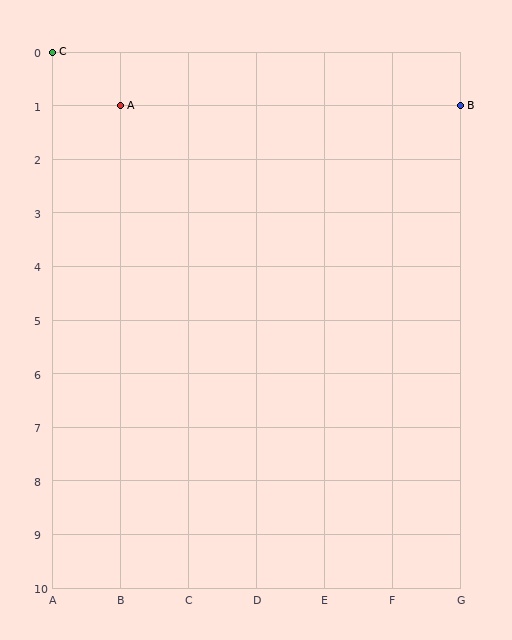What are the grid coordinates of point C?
Point C is at grid coordinates (A, 0).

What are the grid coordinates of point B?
Point B is at grid coordinates (G, 1).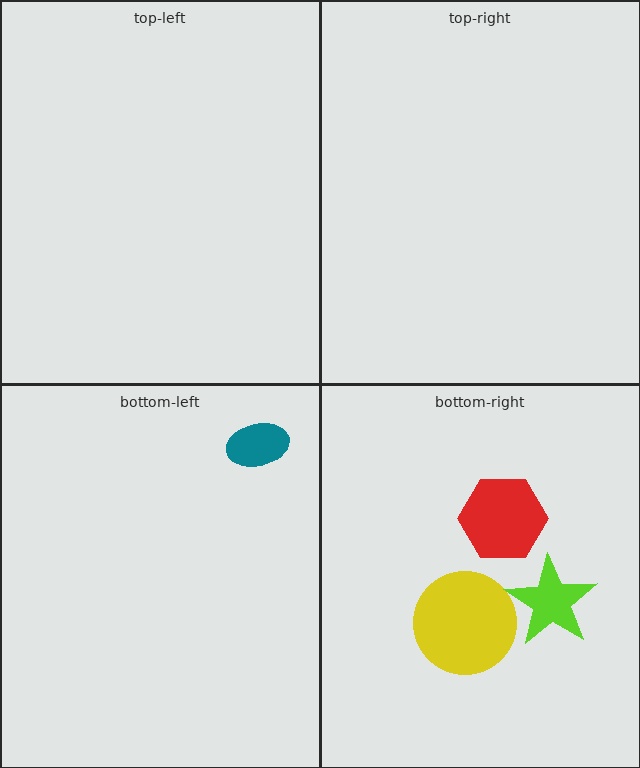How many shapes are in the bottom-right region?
3.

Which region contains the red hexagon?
The bottom-right region.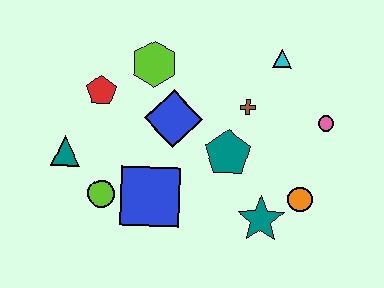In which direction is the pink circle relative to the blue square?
The pink circle is to the right of the blue square.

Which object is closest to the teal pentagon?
The brown cross is closest to the teal pentagon.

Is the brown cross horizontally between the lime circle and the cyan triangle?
Yes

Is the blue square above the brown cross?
No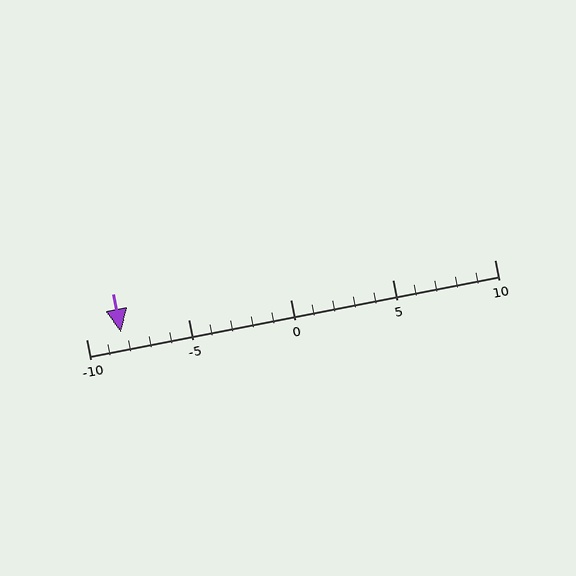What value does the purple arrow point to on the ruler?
The purple arrow points to approximately -8.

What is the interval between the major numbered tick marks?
The major tick marks are spaced 5 units apart.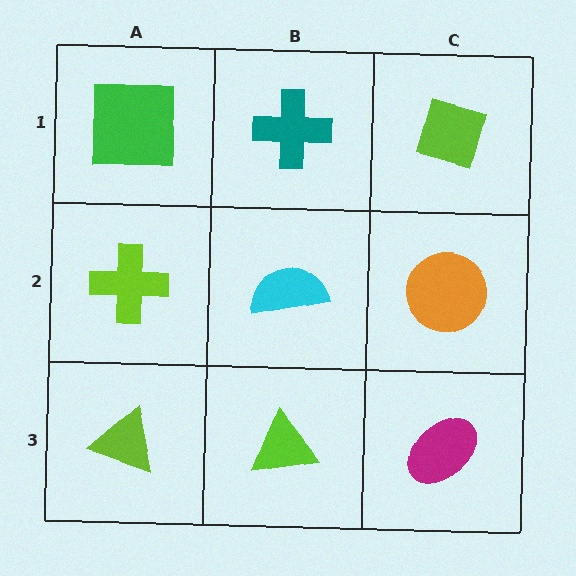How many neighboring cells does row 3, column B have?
3.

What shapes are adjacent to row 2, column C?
A lime diamond (row 1, column C), a magenta ellipse (row 3, column C), a cyan semicircle (row 2, column B).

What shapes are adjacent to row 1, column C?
An orange circle (row 2, column C), a teal cross (row 1, column B).